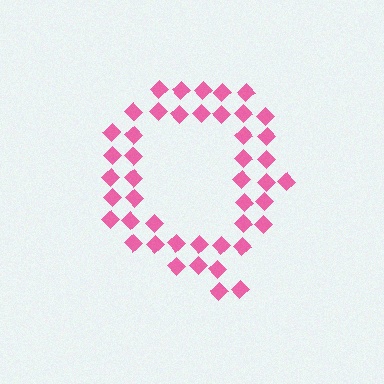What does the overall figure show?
The overall figure shows the letter Q.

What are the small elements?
The small elements are diamonds.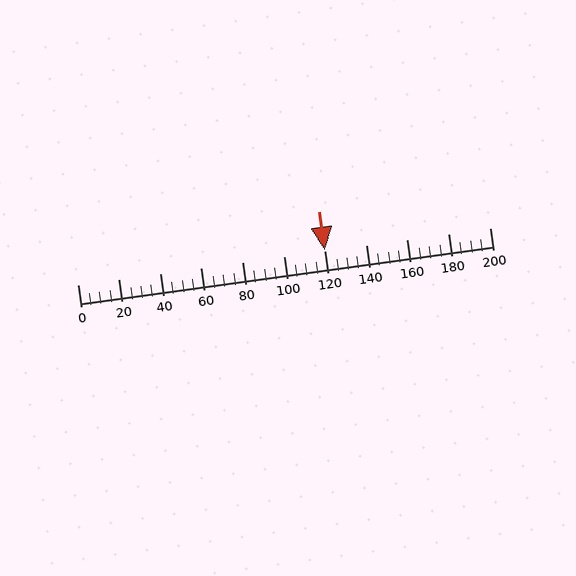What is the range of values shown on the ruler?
The ruler shows values from 0 to 200.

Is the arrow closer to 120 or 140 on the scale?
The arrow is closer to 120.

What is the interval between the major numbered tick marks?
The major tick marks are spaced 20 units apart.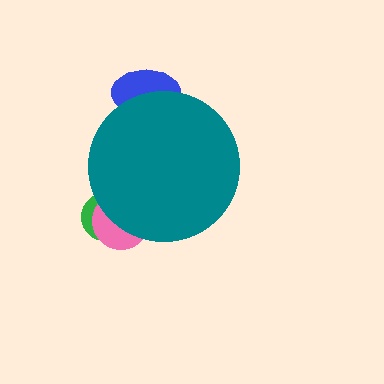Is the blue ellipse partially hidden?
Yes, the blue ellipse is partially hidden behind the teal circle.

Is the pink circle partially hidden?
Yes, the pink circle is partially hidden behind the teal circle.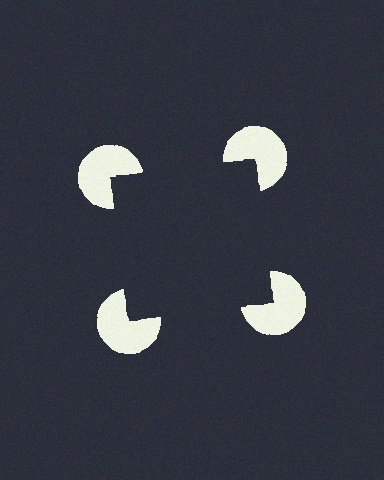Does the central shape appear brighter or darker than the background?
It typically appears slightly darker than the background, even though no actual brightness change is drawn.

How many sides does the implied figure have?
4 sides.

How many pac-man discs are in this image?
There are 4 — one at each vertex of the illusory square.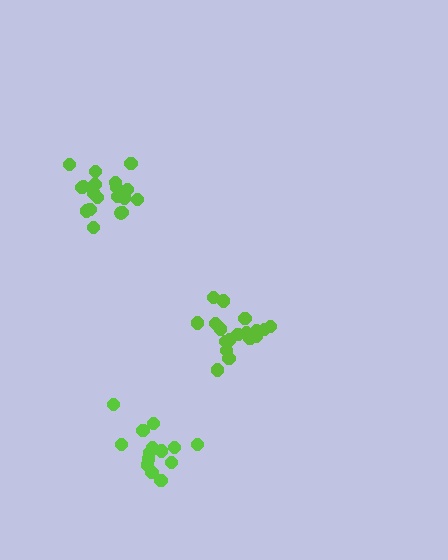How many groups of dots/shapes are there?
There are 3 groups.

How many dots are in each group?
Group 1: 19 dots, Group 2: 19 dots, Group 3: 14 dots (52 total).